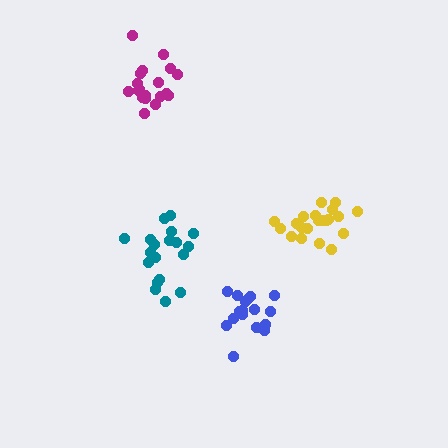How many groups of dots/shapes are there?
There are 4 groups.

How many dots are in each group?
Group 1: 21 dots, Group 2: 17 dots, Group 3: 19 dots, Group 4: 19 dots (76 total).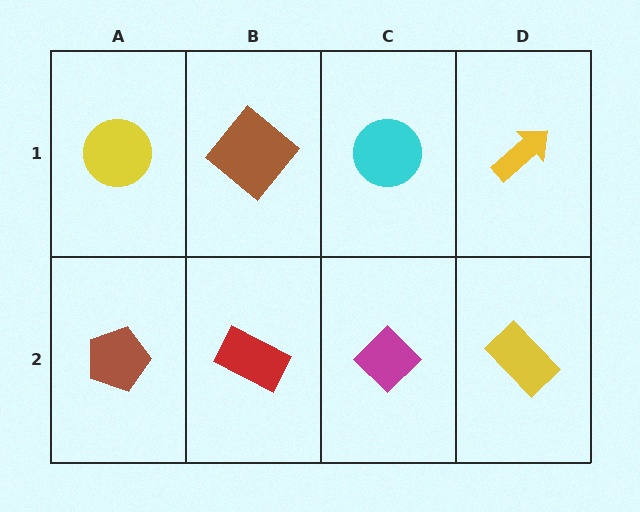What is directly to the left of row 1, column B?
A yellow circle.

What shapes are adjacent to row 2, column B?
A brown diamond (row 1, column B), a brown pentagon (row 2, column A), a magenta diamond (row 2, column C).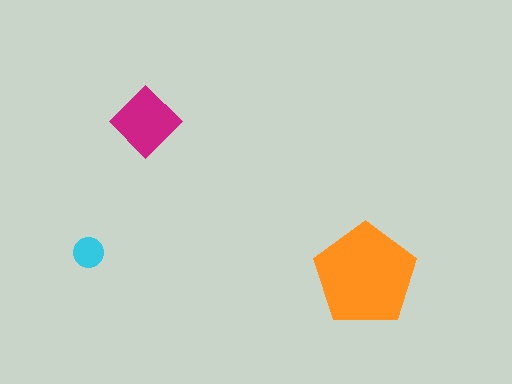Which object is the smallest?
The cyan circle.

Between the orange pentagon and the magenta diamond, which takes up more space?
The orange pentagon.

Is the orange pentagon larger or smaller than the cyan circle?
Larger.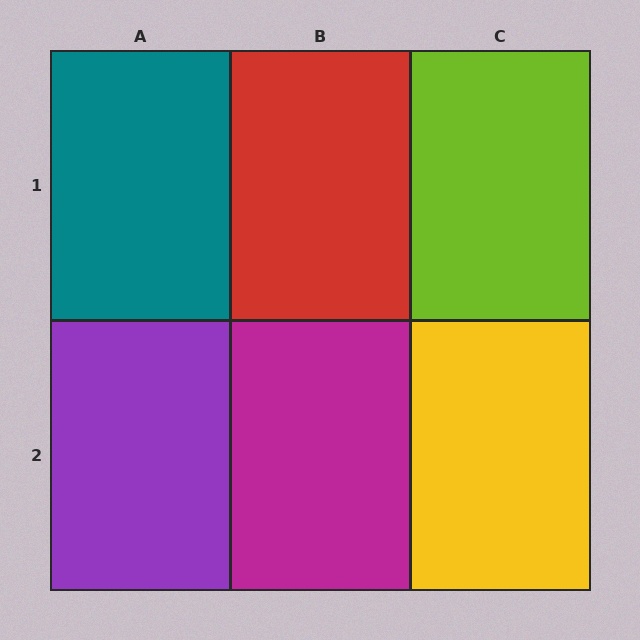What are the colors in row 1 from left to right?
Teal, red, lime.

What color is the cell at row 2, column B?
Magenta.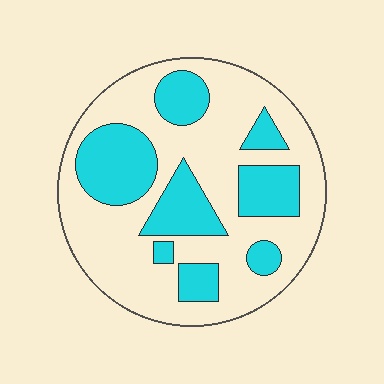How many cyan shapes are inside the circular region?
8.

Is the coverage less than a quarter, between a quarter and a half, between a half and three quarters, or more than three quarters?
Between a quarter and a half.